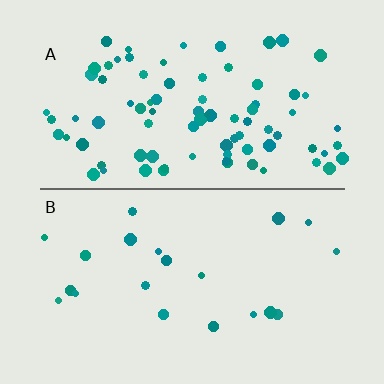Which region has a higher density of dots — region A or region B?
A (the top).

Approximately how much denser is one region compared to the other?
Approximately 4.1× — region A over region B.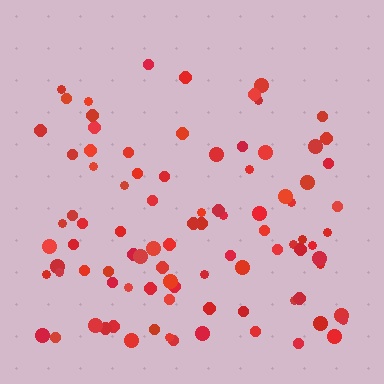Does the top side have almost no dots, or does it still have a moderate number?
Still a moderate number, just noticeably fewer than the bottom.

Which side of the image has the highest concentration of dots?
The bottom.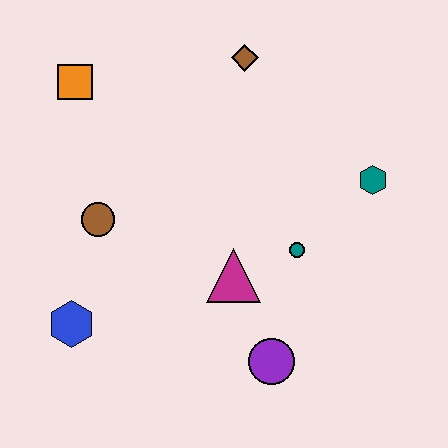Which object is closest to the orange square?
The brown circle is closest to the orange square.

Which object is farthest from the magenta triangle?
The orange square is farthest from the magenta triangle.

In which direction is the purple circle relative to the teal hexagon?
The purple circle is below the teal hexagon.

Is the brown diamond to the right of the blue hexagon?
Yes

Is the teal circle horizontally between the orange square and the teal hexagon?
Yes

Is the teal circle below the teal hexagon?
Yes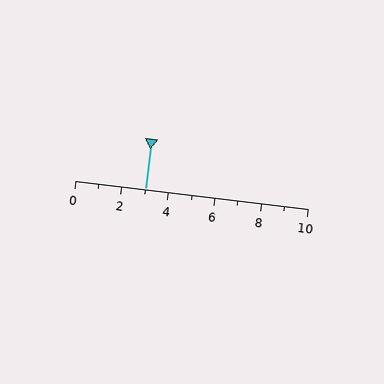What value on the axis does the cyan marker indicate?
The marker indicates approximately 3.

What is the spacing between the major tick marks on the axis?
The major ticks are spaced 2 apart.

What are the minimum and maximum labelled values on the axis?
The axis runs from 0 to 10.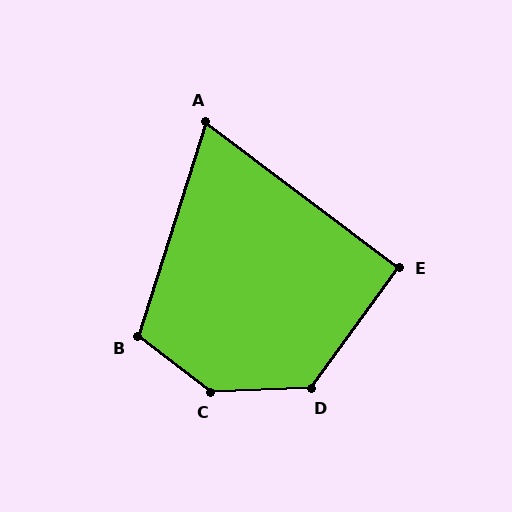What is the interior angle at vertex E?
Approximately 91 degrees (approximately right).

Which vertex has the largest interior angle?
C, at approximately 141 degrees.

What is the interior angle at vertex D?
Approximately 128 degrees (obtuse).